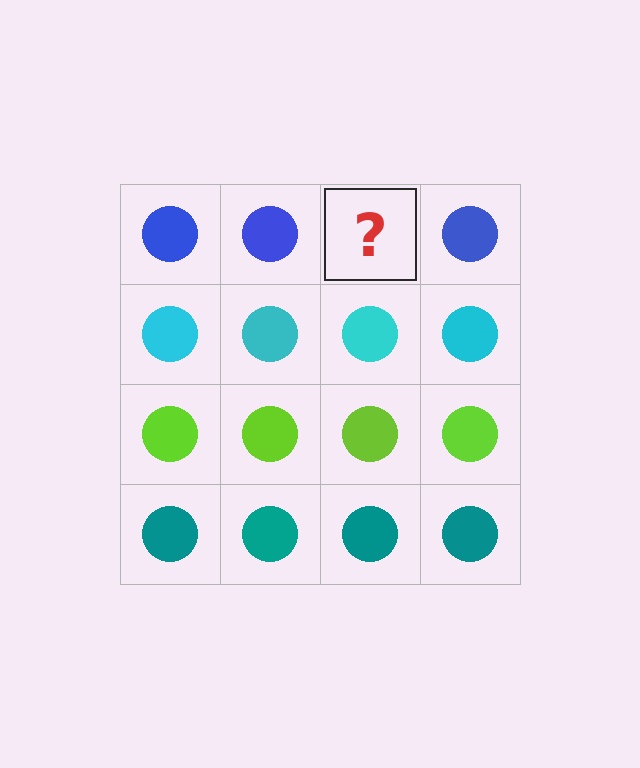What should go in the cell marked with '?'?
The missing cell should contain a blue circle.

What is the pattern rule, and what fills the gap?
The rule is that each row has a consistent color. The gap should be filled with a blue circle.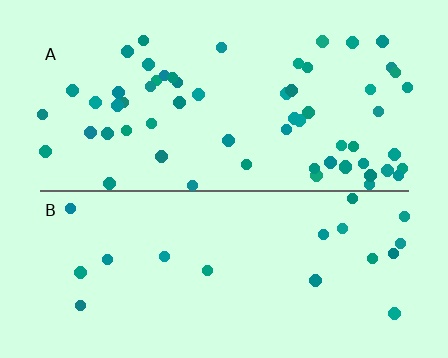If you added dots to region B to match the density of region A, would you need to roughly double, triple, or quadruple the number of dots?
Approximately triple.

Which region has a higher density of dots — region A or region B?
A (the top).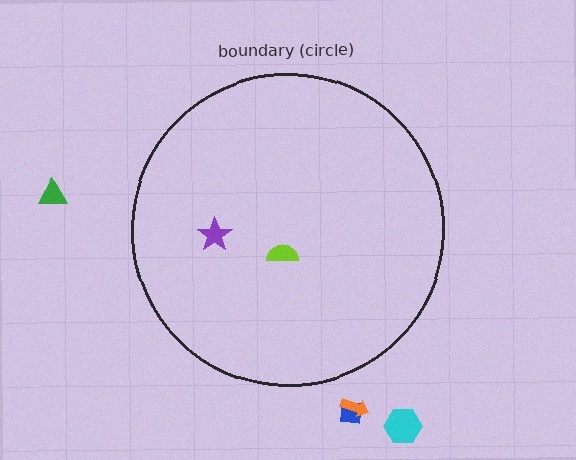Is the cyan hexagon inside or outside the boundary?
Outside.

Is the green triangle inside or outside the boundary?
Outside.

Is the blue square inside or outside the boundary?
Outside.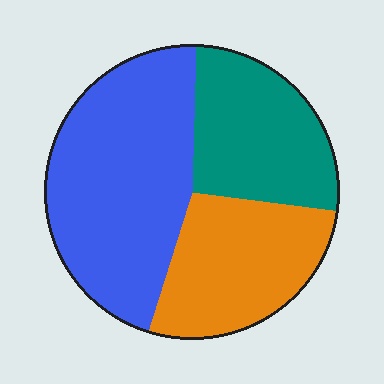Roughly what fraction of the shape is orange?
Orange covers roughly 30% of the shape.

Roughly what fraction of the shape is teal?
Teal covers around 25% of the shape.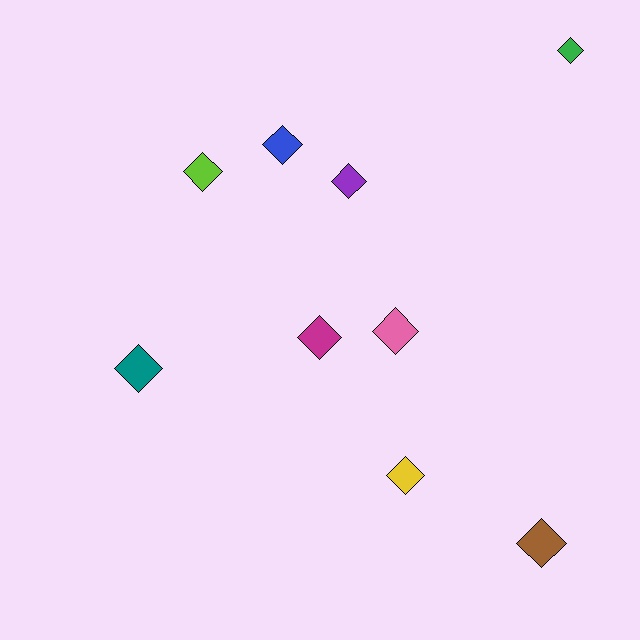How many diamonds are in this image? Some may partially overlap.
There are 9 diamonds.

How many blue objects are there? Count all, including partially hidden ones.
There is 1 blue object.